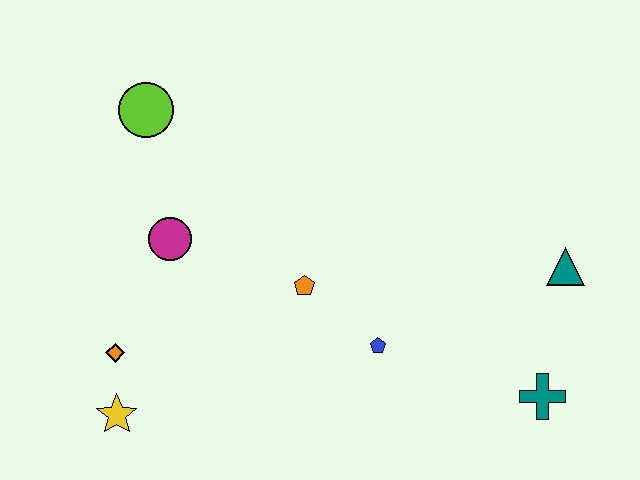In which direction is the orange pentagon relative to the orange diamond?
The orange pentagon is to the right of the orange diamond.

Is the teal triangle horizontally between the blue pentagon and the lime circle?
No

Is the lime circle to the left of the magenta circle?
Yes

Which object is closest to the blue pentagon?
The orange pentagon is closest to the blue pentagon.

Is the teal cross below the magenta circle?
Yes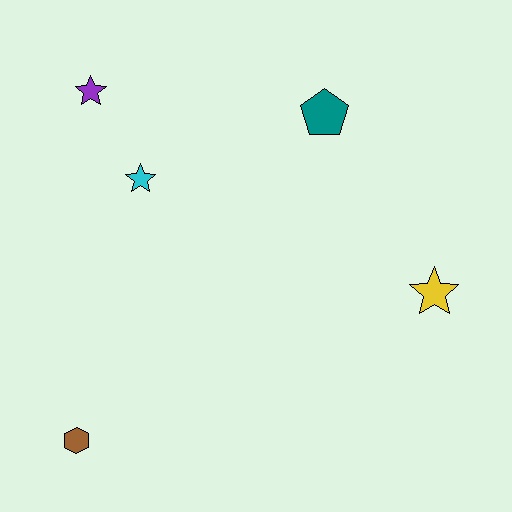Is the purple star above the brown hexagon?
Yes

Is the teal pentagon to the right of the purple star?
Yes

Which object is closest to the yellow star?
The teal pentagon is closest to the yellow star.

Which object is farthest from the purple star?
The yellow star is farthest from the purple star.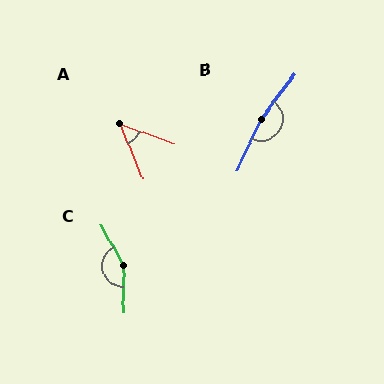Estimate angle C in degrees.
Approximately 150 degrees.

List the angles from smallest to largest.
A (48°), C (150°), B (168°).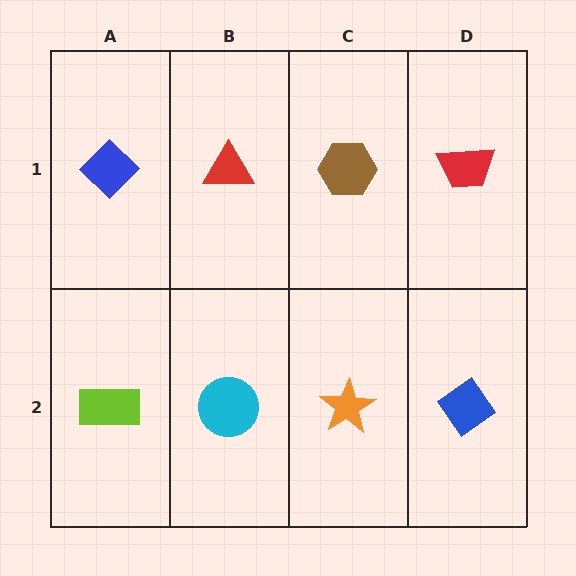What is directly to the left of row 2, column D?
An orange star.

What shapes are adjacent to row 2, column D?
A red trapezoid (row 1, column D), an orange star (row 2, column C).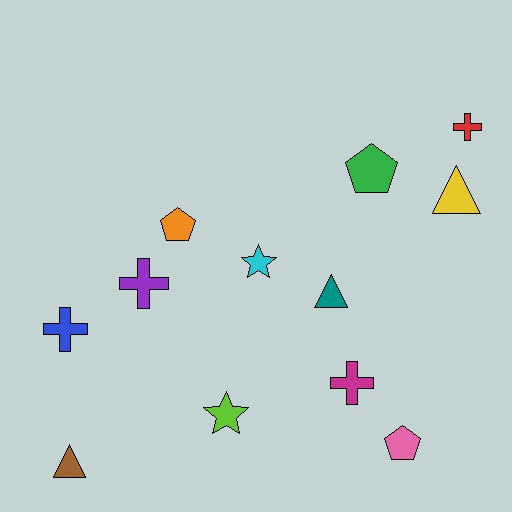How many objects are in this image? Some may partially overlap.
There are 12 objects.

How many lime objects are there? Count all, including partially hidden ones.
There is 1 lime object.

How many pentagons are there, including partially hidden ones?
There are 3 pentagons.